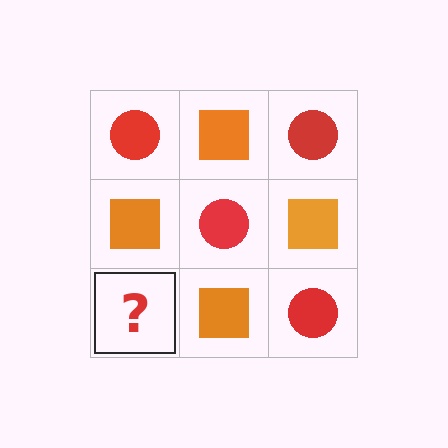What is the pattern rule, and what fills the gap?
The rule is that it alternates red circle and orange square in a checkerboard pattern. The gap should be filled with a red circle.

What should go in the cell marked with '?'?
The missing cell should contain a red circle.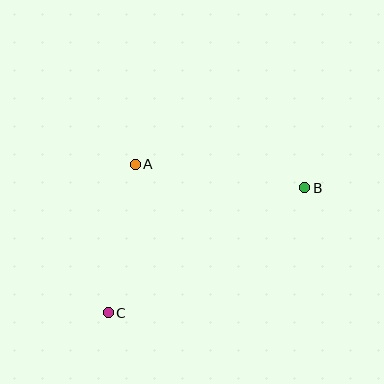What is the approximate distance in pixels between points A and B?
The distance between A and B is approximately 171 pixels.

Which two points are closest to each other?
Points A and C are closest to each other.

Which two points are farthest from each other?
Points B and C are farthest from each other.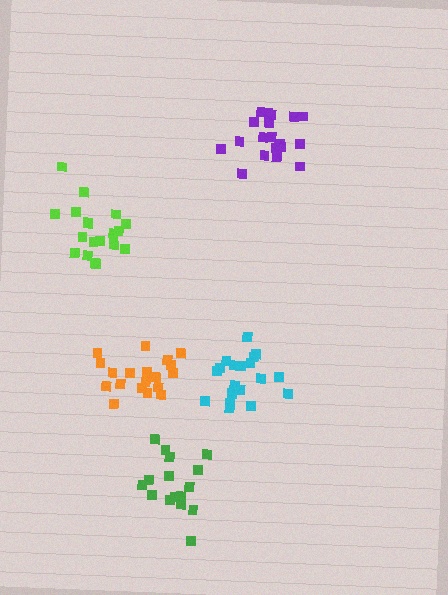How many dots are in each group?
Group 1: 20 dots, Group 2: 20 dots, Group 3: 19 dots, Group 4: 16 dots, Group 5: 20 dots (95 total).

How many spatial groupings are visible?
There are 5 spatial groupings.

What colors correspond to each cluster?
The clusters are colored: purple, orange, cyan, green, lime.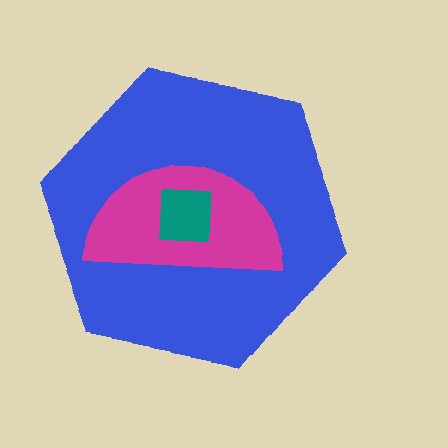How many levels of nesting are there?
3.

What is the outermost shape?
The blue hexagon.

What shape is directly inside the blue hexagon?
The magenta semicircle.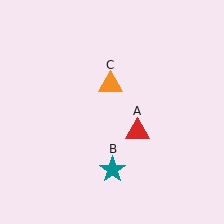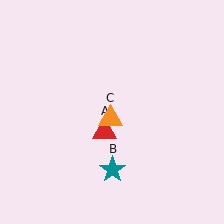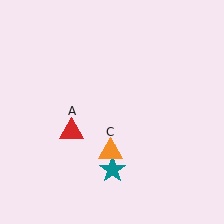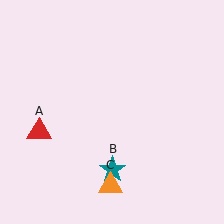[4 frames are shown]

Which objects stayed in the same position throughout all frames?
Teal star (object B) remained stationary.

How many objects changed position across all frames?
2 objects changed position: red triangle (object A), orange triangle (object C).